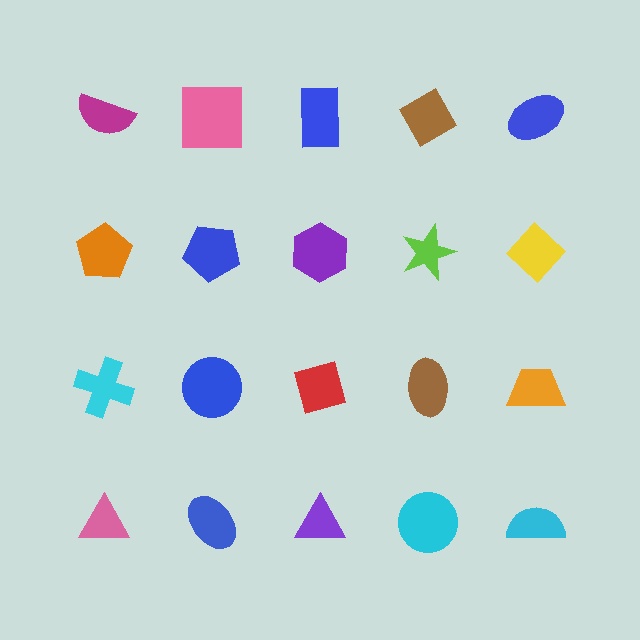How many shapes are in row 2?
5 shapes.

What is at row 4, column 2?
A blue ellipse.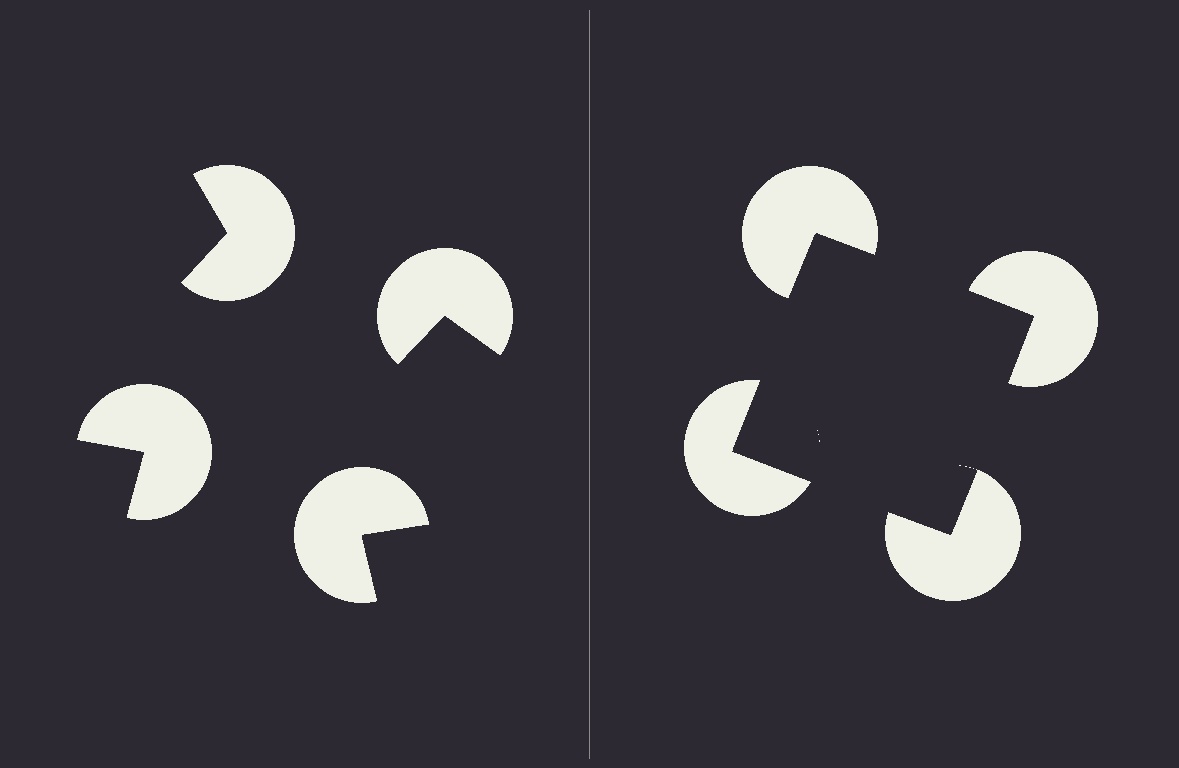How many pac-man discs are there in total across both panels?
8 — 4 on each side.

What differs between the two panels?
The pac-man discs are positioned identically on both sides; only the wedge orientations differ. On the right they align to a square; on the left they are misaligned.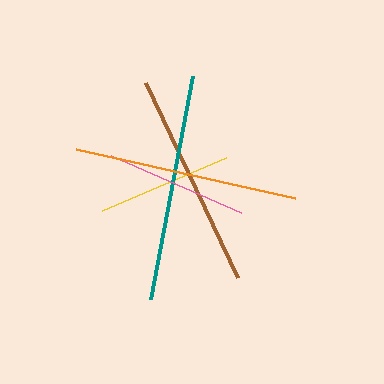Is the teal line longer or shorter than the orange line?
The teal line is longer than the orange line.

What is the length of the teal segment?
The teal segment is approximately 227 pixels long.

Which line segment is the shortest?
The yellow line is the shortest at approximately 134 pixels.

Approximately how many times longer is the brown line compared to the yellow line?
The brown line is approximately 1.6 times the length of the yellow line.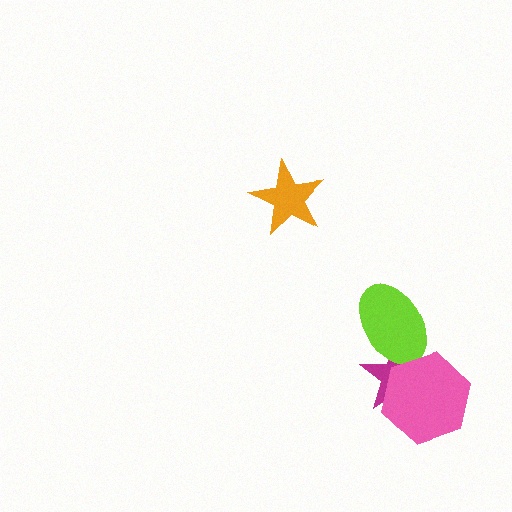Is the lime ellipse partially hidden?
Yes, it is partially covered by another shape.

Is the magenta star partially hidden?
Yes, it is partially covered by another shape.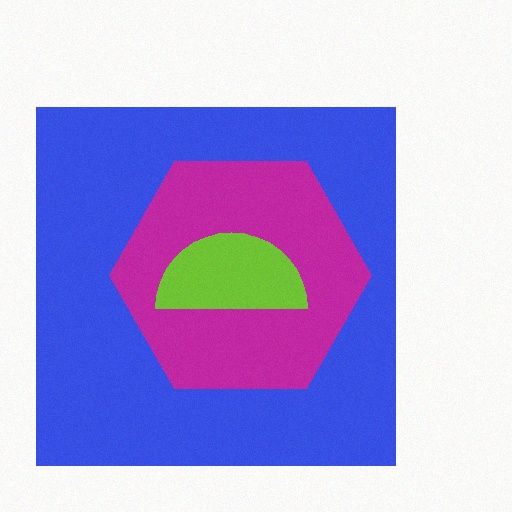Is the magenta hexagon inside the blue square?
Yes.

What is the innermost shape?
The lime semicircle.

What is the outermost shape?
The blue square.